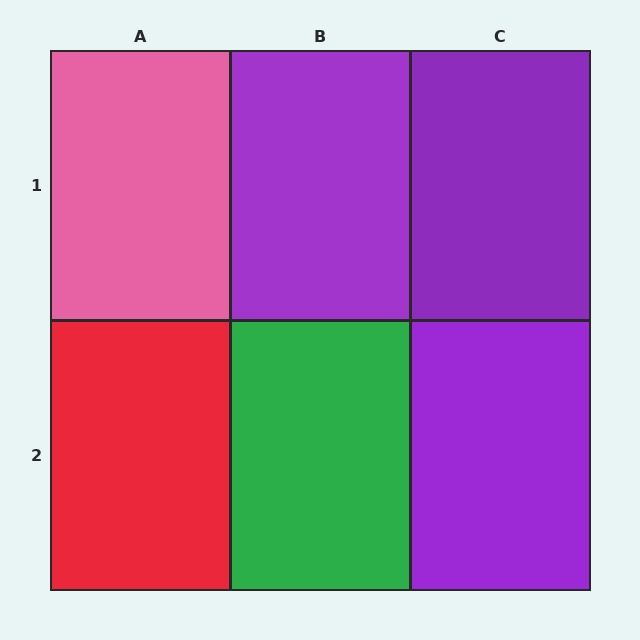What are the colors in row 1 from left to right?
Pink, purple, purple.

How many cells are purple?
3 cells are purple.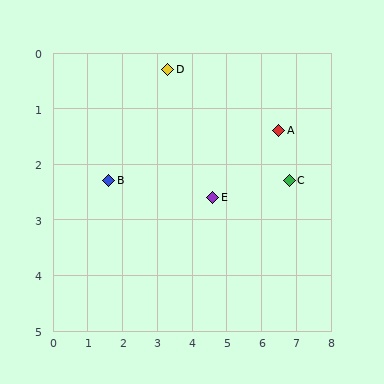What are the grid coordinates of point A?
Point A is at approximately (6.5, 1.4).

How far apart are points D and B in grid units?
Points D and B are about 2.6 grid units apart.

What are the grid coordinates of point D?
Point D is at approximately (3.3, 0.3).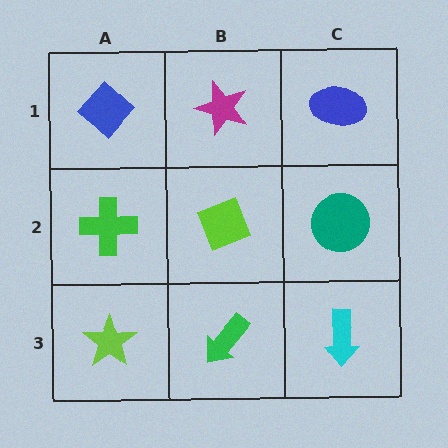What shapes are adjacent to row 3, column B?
A lime diamond (row 2, column B), a lime star (row 3, column A), a cyan arrow (row 3, column C).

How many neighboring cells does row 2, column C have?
3.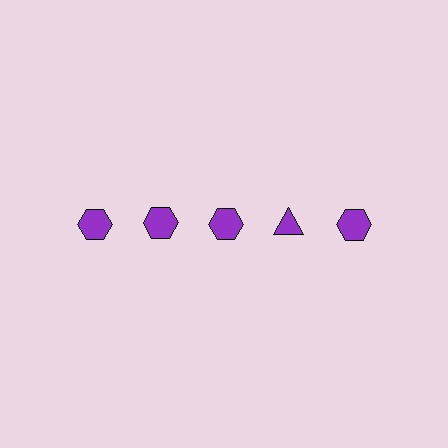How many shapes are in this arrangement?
There are 5 shapes arranged in a grid pattern.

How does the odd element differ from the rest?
It has a different shape: triangle instead of hexagon.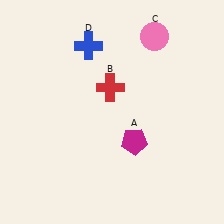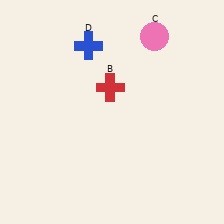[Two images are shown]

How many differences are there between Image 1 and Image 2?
There is 1 difference between the two images.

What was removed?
The magenta pentagon (A) was removed in Image 2.